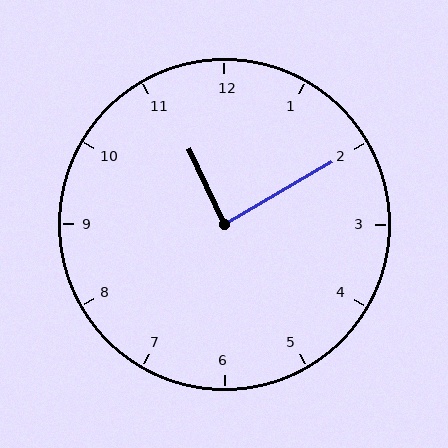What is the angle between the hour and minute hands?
Approximately 85 degrees.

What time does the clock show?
11:10.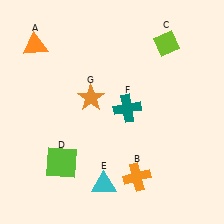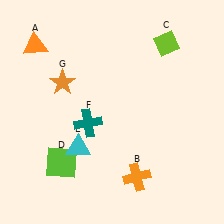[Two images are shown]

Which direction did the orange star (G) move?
The orange star (G) moved left.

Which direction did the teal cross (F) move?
The teal cross (F) moved left.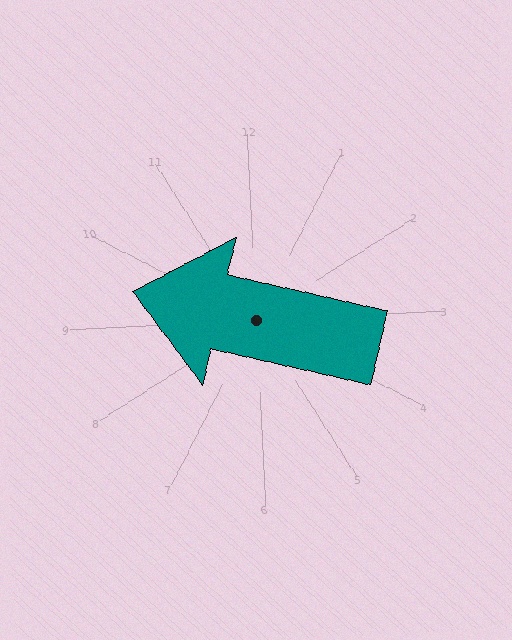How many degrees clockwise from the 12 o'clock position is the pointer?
Approximately 286 degrees.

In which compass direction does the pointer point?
West.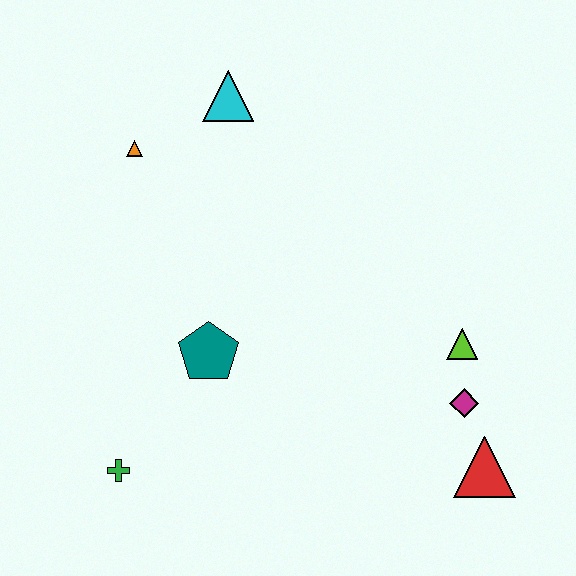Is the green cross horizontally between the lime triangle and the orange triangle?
No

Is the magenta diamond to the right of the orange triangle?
Yes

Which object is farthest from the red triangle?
The orange triangle is farthest from the red triangle.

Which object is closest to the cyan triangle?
The orange triangle is closest to the cyan triangle.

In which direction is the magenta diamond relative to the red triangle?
The magenta diamond is above the red triangle.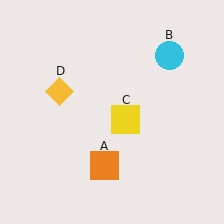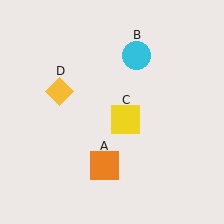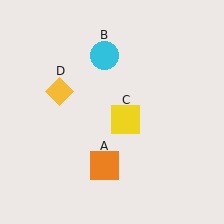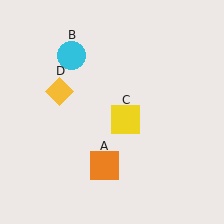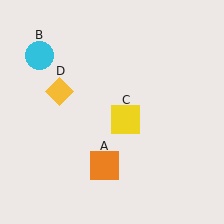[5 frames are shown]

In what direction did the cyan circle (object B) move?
The cyan circle (object B) moved left.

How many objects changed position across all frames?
1 object changed position: cyan circle (object B).